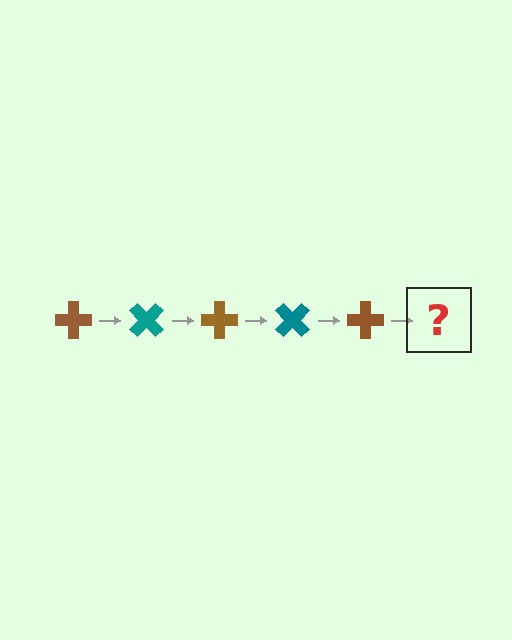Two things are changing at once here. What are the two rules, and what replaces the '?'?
The two rules are that it rotates 45 degrees each step and the color cycles through brown and teal. The '?' should be a teal cross, rotated 225 degrees from the start.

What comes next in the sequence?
The next element should be a teal cross, rotated 225 degrees from the start.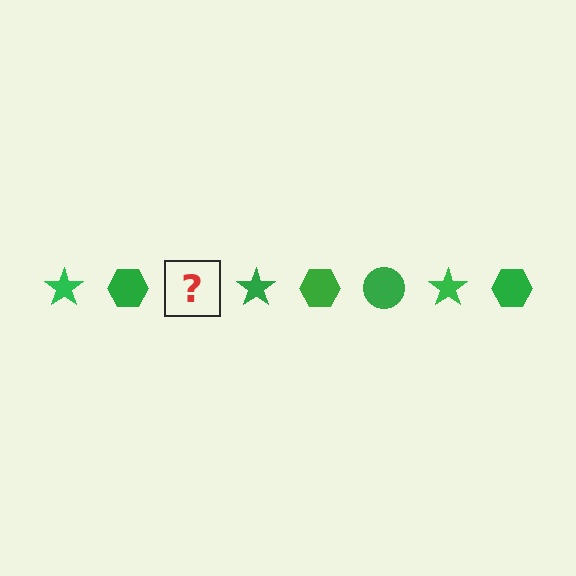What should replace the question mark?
The question mark should be replaced with a green circle.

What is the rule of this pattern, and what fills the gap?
The rule is that the pattern cycles through star, hexagon, circle shapes in green. The gap should be filled with a green circle.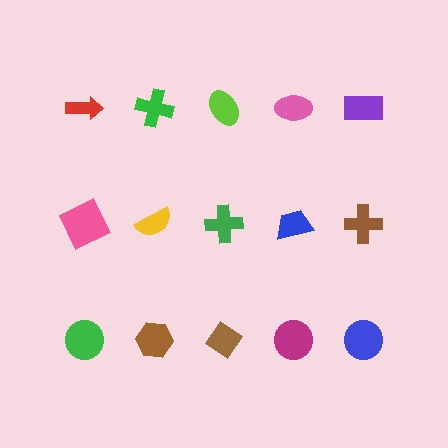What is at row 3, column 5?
A blue circle.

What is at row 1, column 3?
A lime ellipse.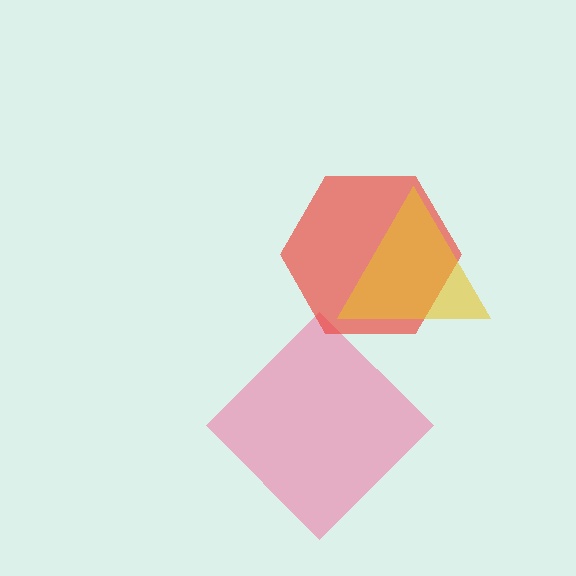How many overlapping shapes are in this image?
There are 3 overlapping shapes in the image.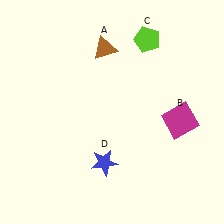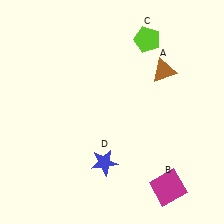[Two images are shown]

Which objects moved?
The objects that moved are: the brown triangle (A), the magenta square (B).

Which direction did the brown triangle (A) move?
The brown triangle (A) moved right.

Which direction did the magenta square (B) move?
The magenta square (B) moved down.